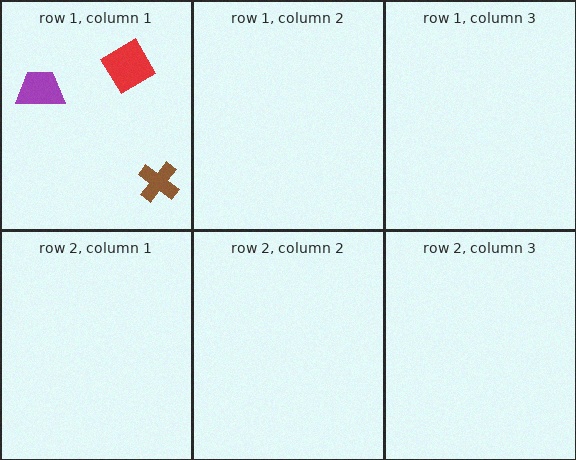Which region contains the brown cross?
The row 1, column 1 region.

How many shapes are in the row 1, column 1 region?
3.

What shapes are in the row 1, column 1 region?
The brown cross, the purple trapezoid, the red diamond.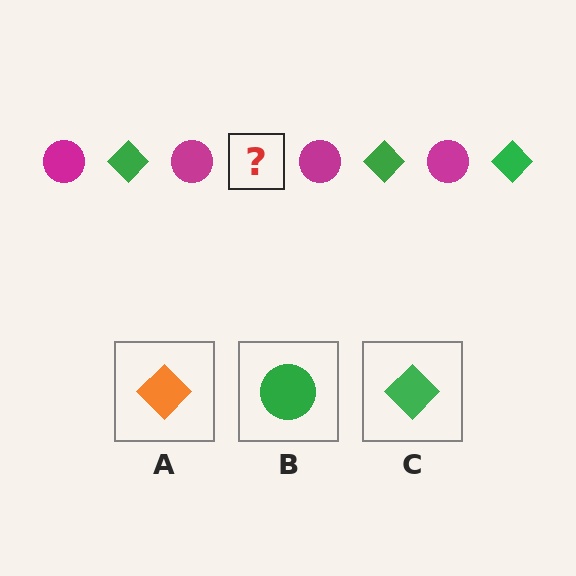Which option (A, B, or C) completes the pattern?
C.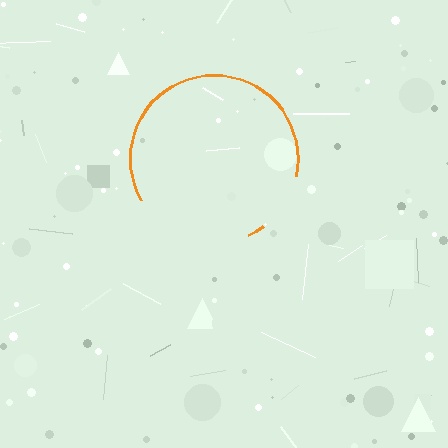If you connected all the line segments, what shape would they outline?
They would outline a circle.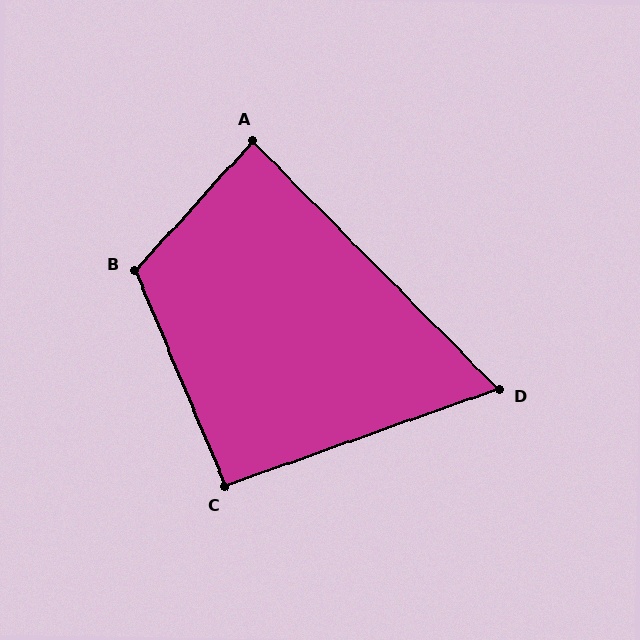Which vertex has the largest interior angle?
B, at approximately 115 degrees.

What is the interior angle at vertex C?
Approximately 93 degrees (approximately right).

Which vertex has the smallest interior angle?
D, at approximately 65 degrees.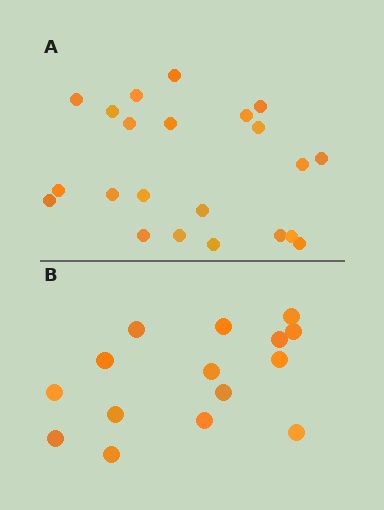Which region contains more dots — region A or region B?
Region A (the top region) has more dots.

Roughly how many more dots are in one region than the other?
Region A has roughly 8 or so more dots than region B.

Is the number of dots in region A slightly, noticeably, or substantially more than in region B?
Region A has substantially more. The ratio is roughly 1.5 to 1.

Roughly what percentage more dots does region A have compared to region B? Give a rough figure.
About 45% more.